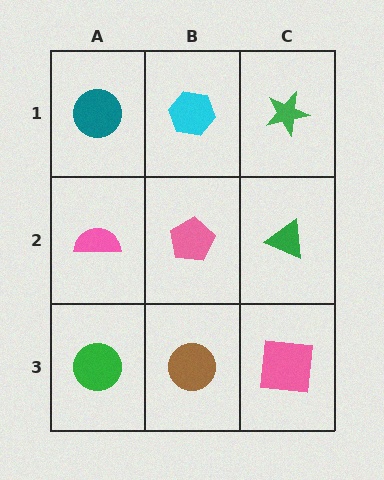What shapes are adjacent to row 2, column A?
A teal circle (row 1, column A), a green circle (row 3, column A), a pink pentagon (row 2, column B).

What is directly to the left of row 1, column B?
A teal circle.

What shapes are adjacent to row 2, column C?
A green star (row 1, column C), a pink square (row 3, column C), a pink pentagon (row 2, column B).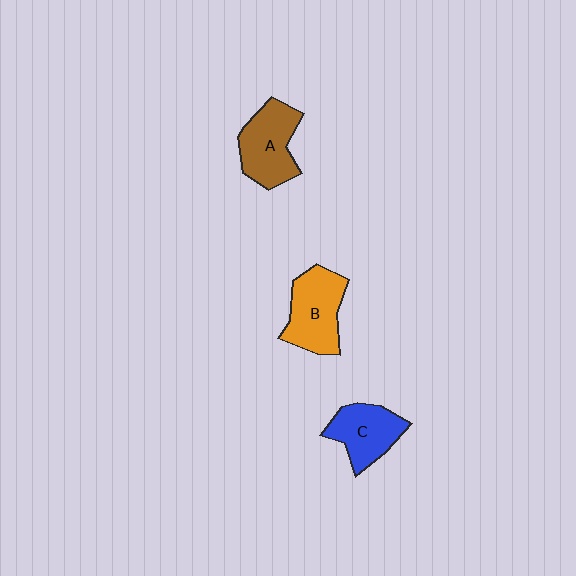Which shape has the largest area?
Shape B (orange).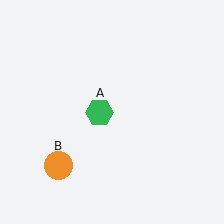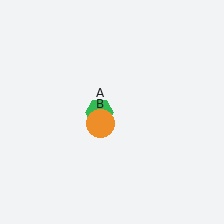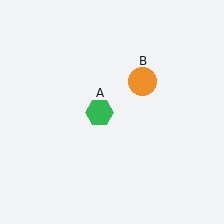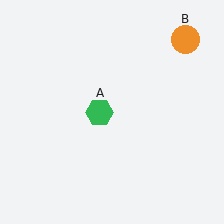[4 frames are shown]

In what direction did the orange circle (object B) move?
The orange circle (object B) moved up and to the right.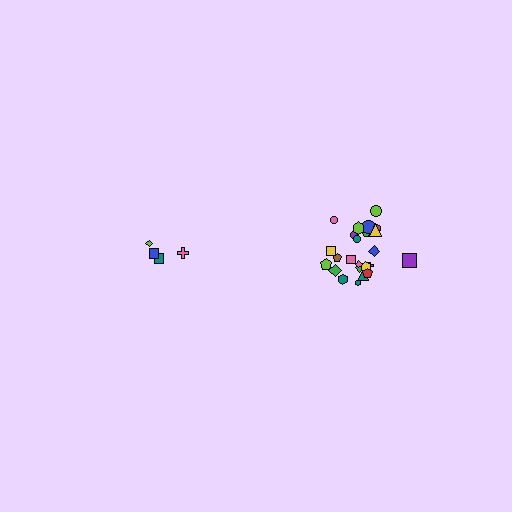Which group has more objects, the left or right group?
The right group.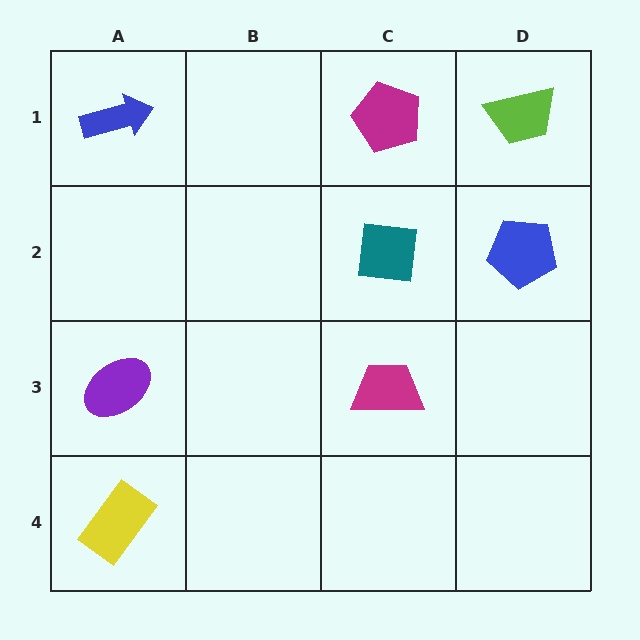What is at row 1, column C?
A magenta pentagon.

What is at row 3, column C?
A magenta trapezoid.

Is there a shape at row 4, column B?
No, that cell is empty.